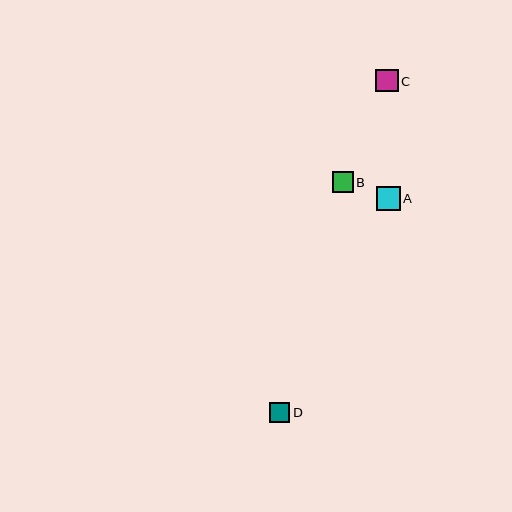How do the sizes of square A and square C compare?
Square A and square C are approximately the same size.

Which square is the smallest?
Square D is the smallest with a size of approximately 20 pixels.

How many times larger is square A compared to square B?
Square A is approximately 1.2 times the size of square B.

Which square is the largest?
Square A is the largest with a size of approximately 24 pixels.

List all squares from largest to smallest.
From largest to smallest: A, C, B, D.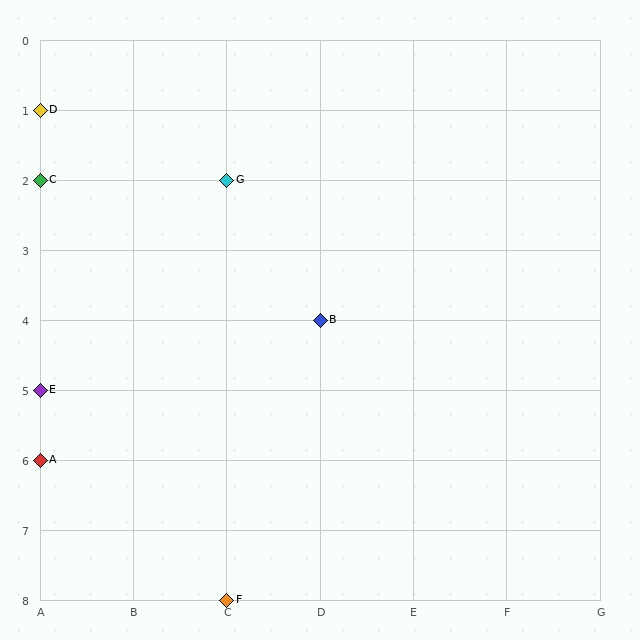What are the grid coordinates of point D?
Point D is at grid coordinates (A, 1).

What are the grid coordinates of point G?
Point G is at grid coordinates (C, 2).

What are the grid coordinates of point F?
Point F is at grid coordinates (C, 8).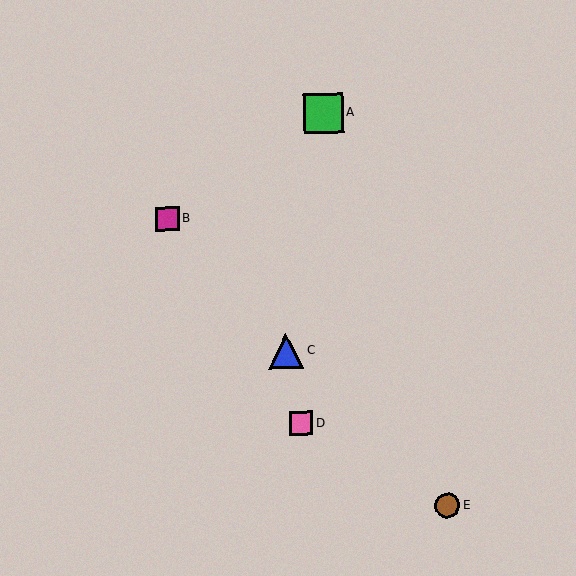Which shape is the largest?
The green square (labeled A) is the largest.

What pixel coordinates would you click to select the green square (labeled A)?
Click at (323, 113) to select the green square A.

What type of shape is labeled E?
Shape E is a brown circle.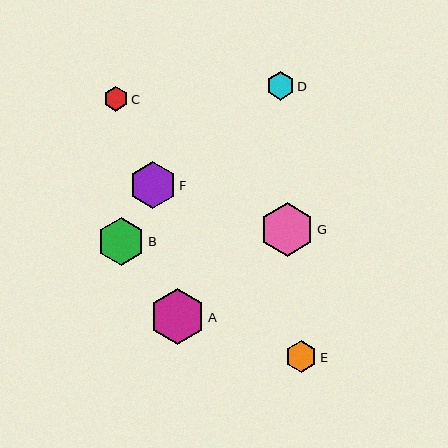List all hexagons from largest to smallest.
From largest to smallest: A, G, B, F, E, D, C.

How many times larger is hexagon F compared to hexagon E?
Hexagon F is approximately 1.5 times the size of hexagon E.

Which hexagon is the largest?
Hexagon A is the largest with a size of approximately 55 pixels.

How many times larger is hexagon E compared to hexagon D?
Hexagon E is approximately 1.1 times the size of hexagon D.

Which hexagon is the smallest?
Hexagon C is the smallest with a size of approximately 25 pixels.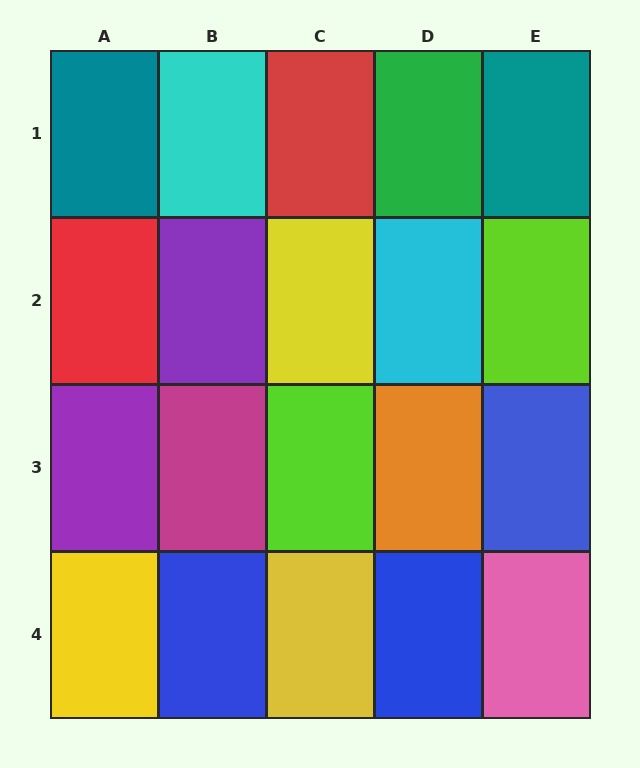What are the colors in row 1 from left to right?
Teal, cyan, red, green, teal.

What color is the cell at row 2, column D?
Cyan.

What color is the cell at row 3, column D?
Orange.